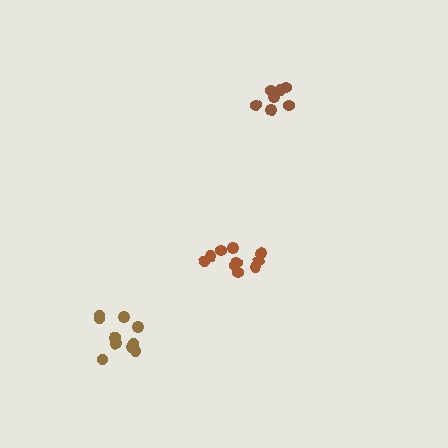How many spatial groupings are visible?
There are 3 spatial groupings.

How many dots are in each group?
Group 1: 7 dots, Group 2: 10 dots, Group 3: 10 dots (27 total).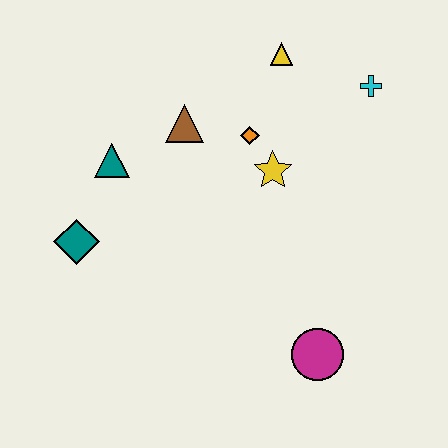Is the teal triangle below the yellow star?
No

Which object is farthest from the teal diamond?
The cyan cross is farthest from the teal diamond.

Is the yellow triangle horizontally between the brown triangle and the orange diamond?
No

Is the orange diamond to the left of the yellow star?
Yes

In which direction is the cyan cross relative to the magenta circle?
The cyan cross is above the magenta circle.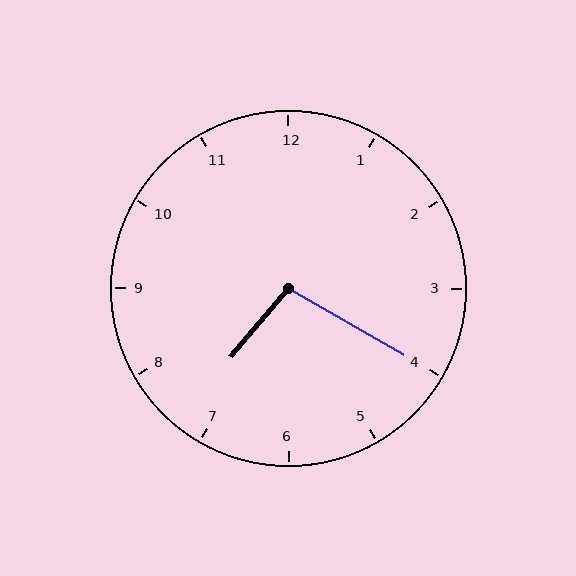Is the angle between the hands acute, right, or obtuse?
It is obtuse.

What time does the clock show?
7:20.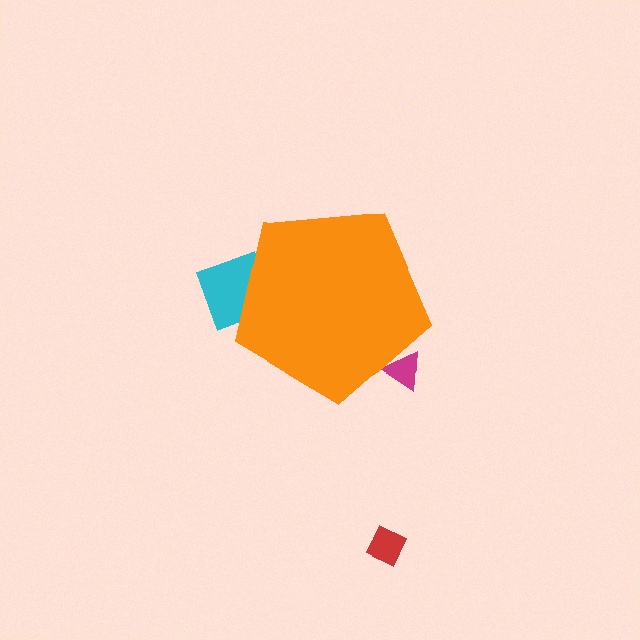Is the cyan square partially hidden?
Yes, the cyan square is partially hidden behind the orange pentagon.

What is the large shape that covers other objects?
An orange pentagon.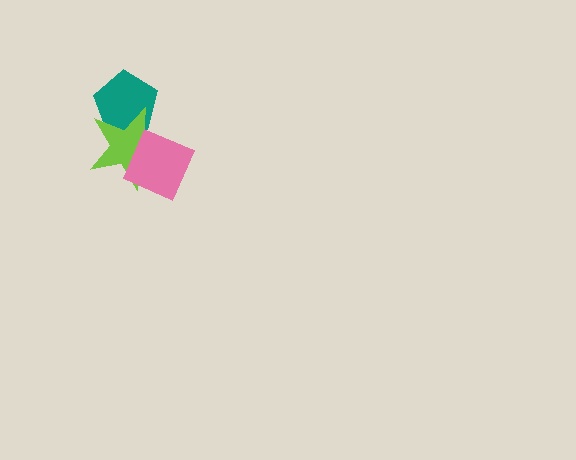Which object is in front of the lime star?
The pink diamond is in front of the lime star.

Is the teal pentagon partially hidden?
Yes, it is partially covered by another shape.